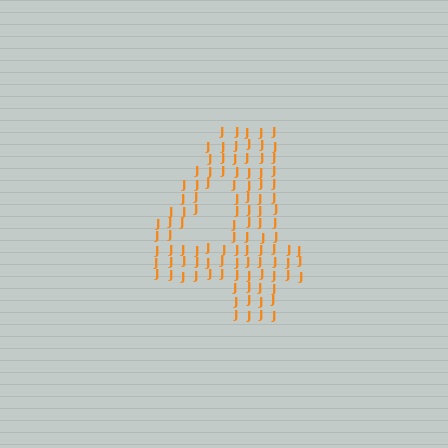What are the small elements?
The small elements are letter J's.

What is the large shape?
The large shape is the digit 4.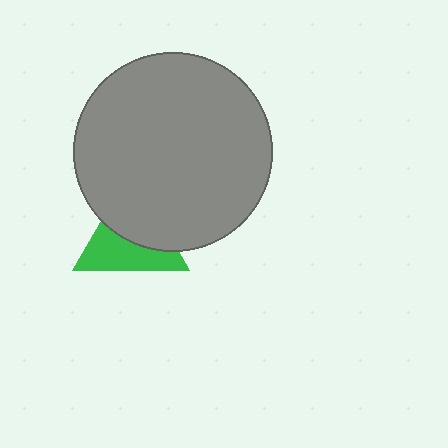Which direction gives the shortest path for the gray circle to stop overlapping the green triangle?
Moving up gives the shortest separation.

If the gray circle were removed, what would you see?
You would see the complete green triangle.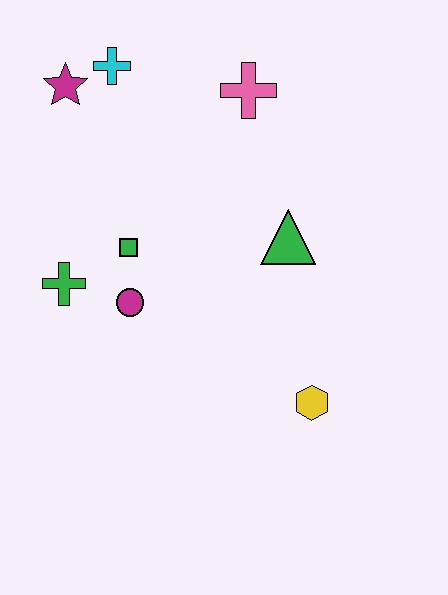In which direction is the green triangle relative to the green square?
The green triangle is to the right of the green square.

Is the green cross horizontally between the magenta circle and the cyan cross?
No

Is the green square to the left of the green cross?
No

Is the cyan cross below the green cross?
No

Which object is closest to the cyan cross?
The magenta star is closest to the cyan cross.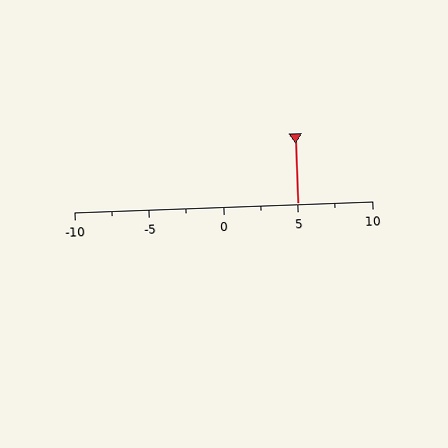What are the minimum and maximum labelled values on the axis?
The axis runs from -10 to 10.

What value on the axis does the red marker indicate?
The marker indicates approximately 5.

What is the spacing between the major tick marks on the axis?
The major ticks are spaced 5 apart.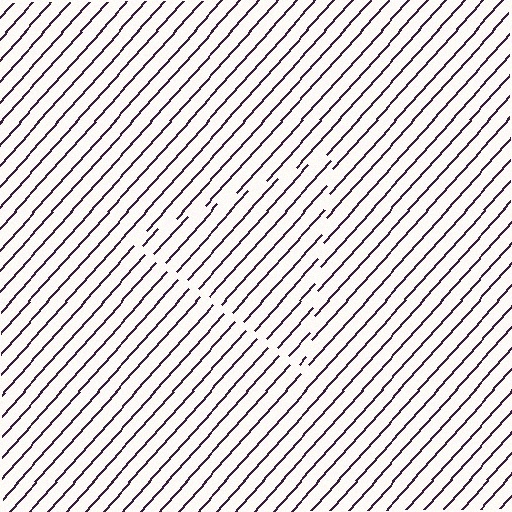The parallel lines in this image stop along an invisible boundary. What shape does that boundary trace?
An illusory triangle. The interior of the shape contains the same grating, shifted by half a period — the contour is defined by the phase discontinuity where line-ends from the inner and outer gratings abut.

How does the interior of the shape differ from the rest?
The interior of the shape contains the same grating, shifted by half a period — the contour is defined by the phase discontinuity where line-ends from the inner and outer gratings abut.